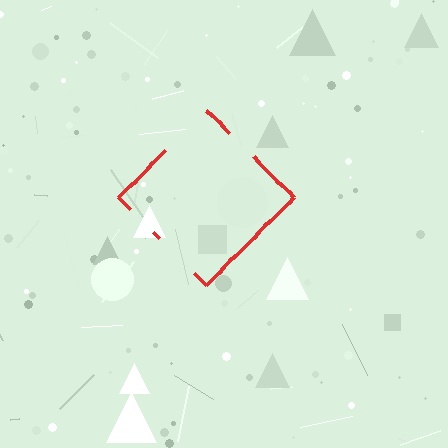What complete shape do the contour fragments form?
The contour fragments form a diamond.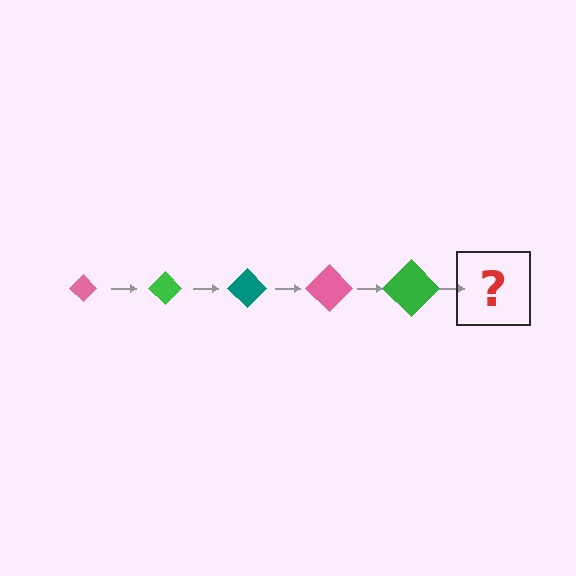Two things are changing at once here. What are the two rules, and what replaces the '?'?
The two rules are that the diamond grows larger each step and the color cycles through pink, green, and teal. The '?' should be a teal diamond, larger than the previous one.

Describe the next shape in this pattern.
It should be a teal diamond, larger than the previous one.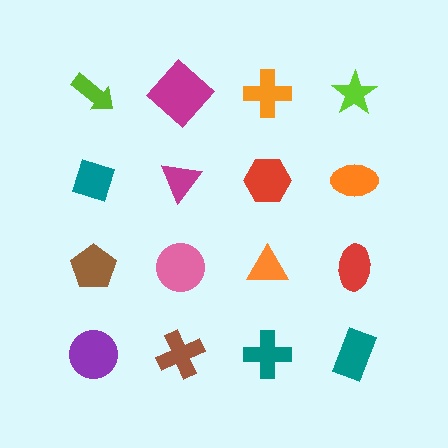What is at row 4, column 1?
A purple circle.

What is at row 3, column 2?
A pink circle.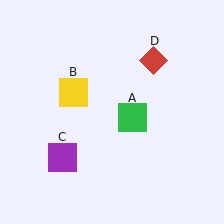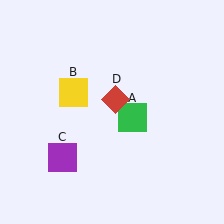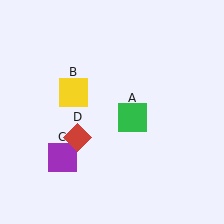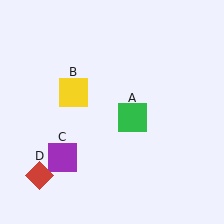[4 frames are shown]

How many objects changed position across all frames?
1 object changed position: red diamond (object D).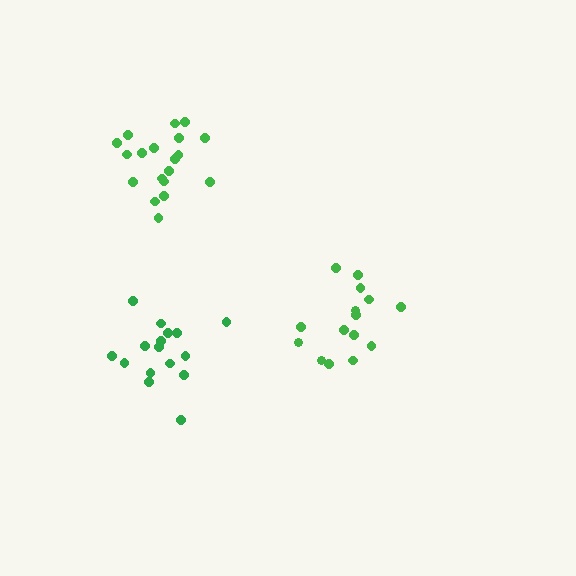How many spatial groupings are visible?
There are 3 spatial groupings.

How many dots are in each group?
Group 1: 15 dots, Group 2: 16 dots, Group 3: 19 dots (50 total).